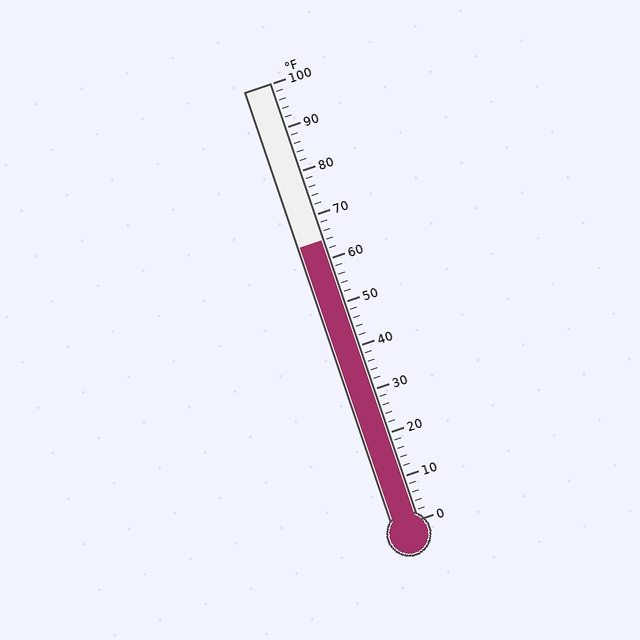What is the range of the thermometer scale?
The thermometer scale ranges from 0°F to 100°F.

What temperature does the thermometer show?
The thermometer shows approximately 64°F.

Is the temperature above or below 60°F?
The temperature is above 60°F.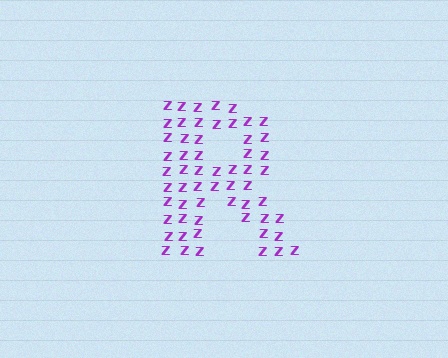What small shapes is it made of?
It is made of small letter Z's.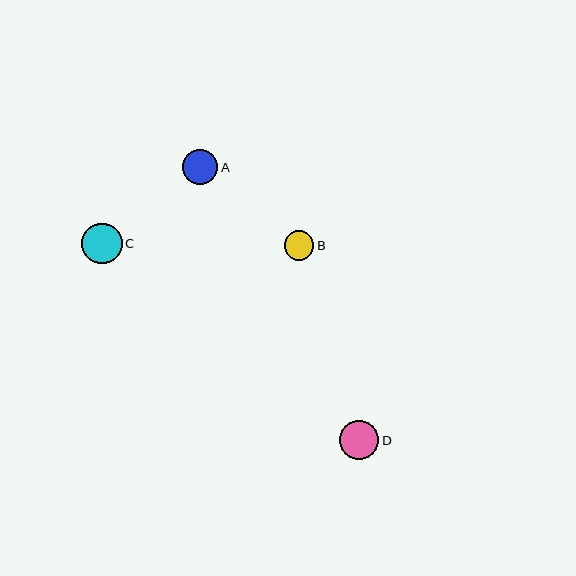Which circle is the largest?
Circle C is the largest with a size of approximately 40 pixels.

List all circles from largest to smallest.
From largest to smallest: C, D, A, B.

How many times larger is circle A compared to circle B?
Circle A is approximately 1.2 times the size of circle B.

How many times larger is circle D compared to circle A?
Circle D is approximately 1.1 times the size of circle A.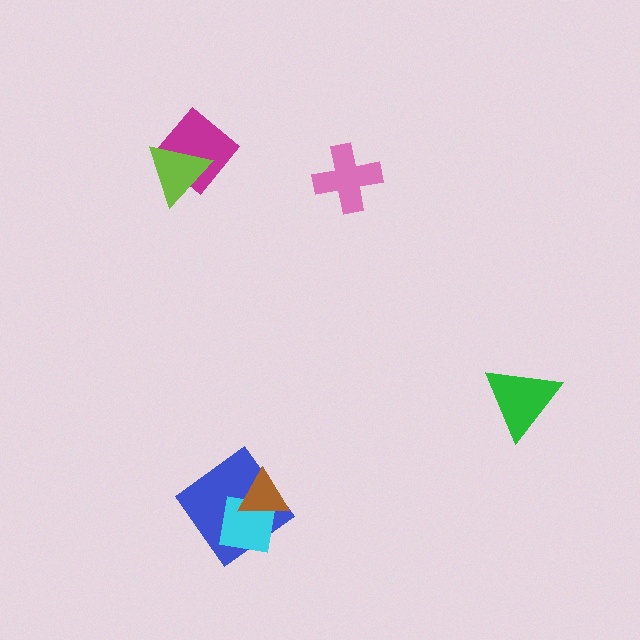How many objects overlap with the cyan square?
2 objects overlap with the cyan square.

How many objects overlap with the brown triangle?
2 objects overlap with the brown triangle.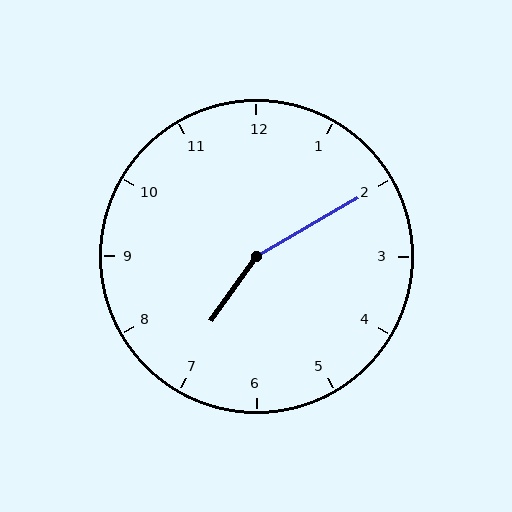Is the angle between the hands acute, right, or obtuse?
It is obtuse.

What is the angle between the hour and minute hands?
Approximately 155 degrees.